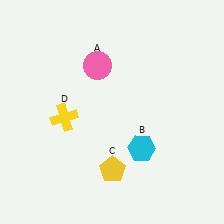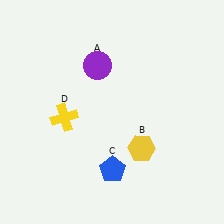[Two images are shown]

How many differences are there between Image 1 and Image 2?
There are 3 differences between the two images.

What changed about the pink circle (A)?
In Image 1, A is pink. In Image 2, it changed to purple.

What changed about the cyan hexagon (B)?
In Image 1, B is cyan. In Image 2, it changed to yellow.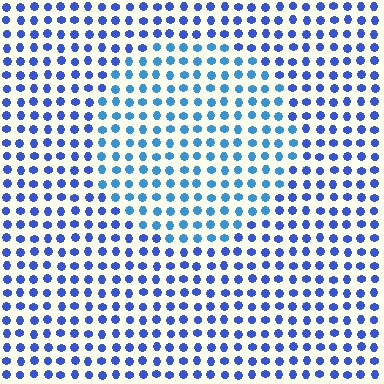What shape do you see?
I see a circle.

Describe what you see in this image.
The image is filled with small blue elements in a uniform arrangement. A circle-shaped region is visible where the elements are tinted to a slightly different hue, forming a subtle color boundary.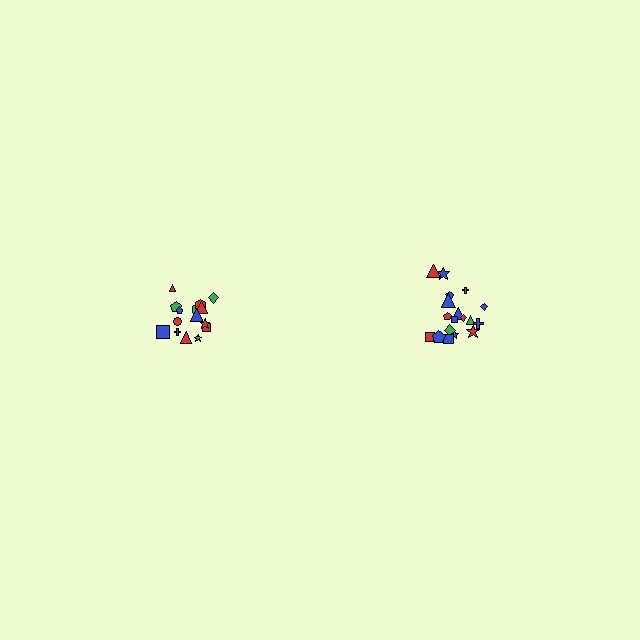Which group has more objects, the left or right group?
The right group.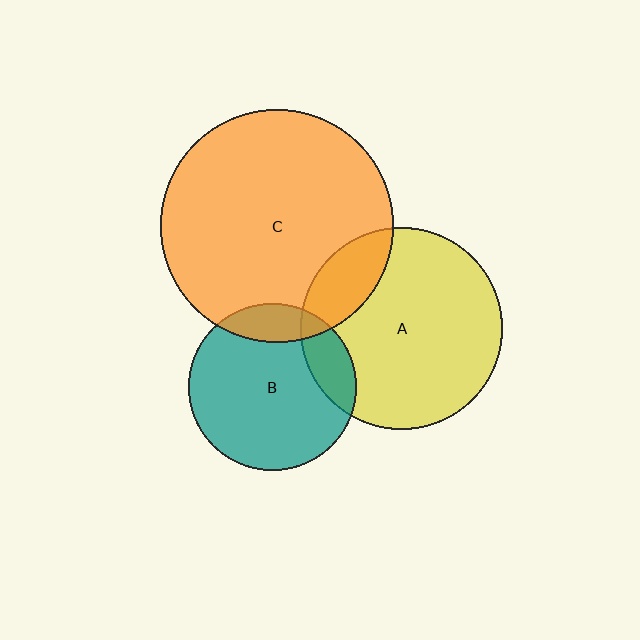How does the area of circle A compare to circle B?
Approximately 1.5 times.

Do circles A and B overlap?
Yes.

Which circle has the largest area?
Circle C (orange).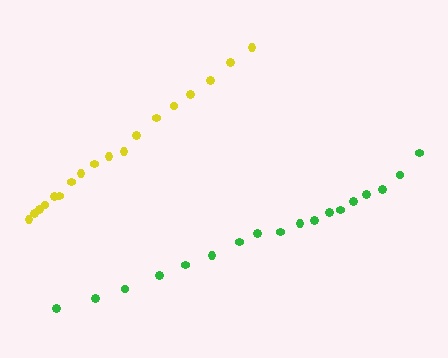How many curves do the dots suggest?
There are 2 distinct paths.